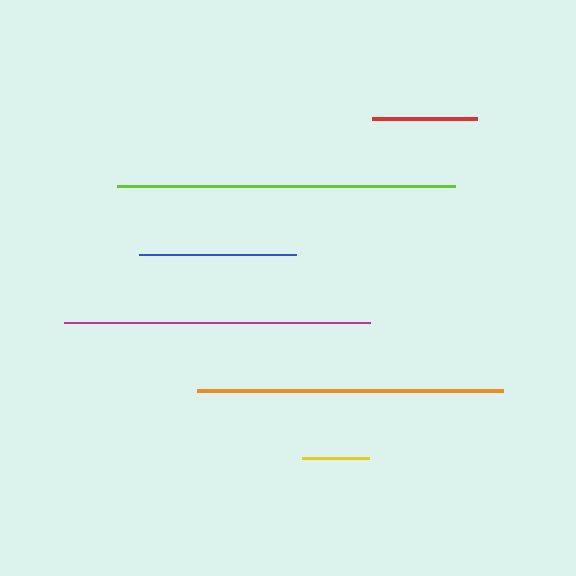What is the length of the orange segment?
The orange segment is approximately 306 pixels long.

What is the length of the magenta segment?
The magenta segment is approximately 306 pixels long.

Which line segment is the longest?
The lime line is the longest at approximately 337 pixels.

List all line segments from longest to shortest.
From longest to shortest: lime, magenta, orange, blue, red, yellow.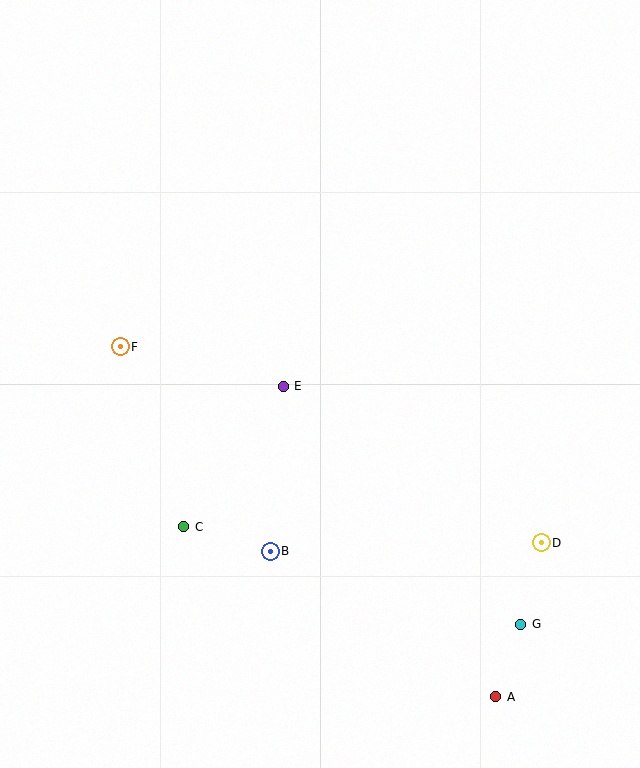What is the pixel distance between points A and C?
The distance between A and C is 356 pixels.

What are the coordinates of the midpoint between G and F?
The midpoint between G and F is at (321, 485).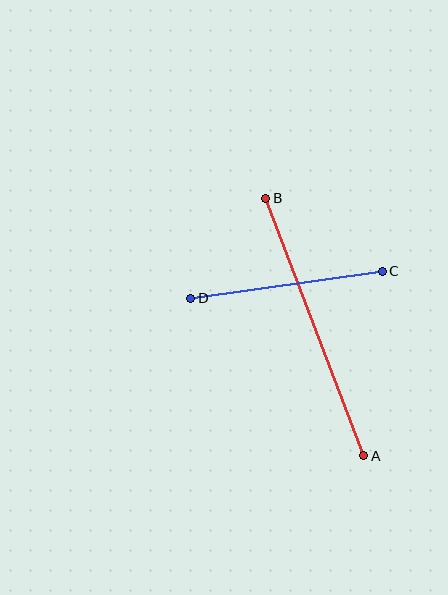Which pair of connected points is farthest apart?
Points A and B are farthest apart.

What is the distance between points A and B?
The distance is approximately 276 pixels.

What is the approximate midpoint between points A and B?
The midpoint is at approximately (315, 327) pixels.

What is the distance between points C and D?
The distance is approximately 193 pixels.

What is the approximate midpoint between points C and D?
The midpoint is at approximately (286, 285) pixels.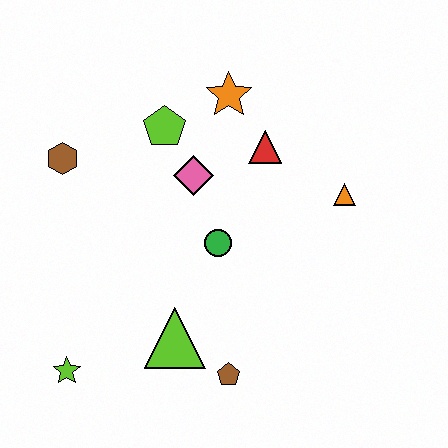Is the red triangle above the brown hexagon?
Yes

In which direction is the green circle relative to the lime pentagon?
The green circle is below the lime pentagon.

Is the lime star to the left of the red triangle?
Yes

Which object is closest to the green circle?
The pink diamond is closest to the green circle.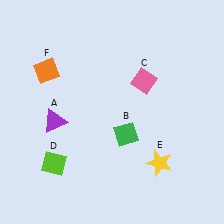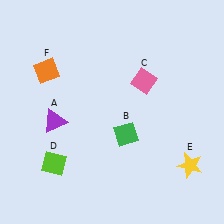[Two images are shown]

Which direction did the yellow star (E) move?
The yellow star (E) moved right.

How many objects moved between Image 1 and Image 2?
1 object moved between the two images.